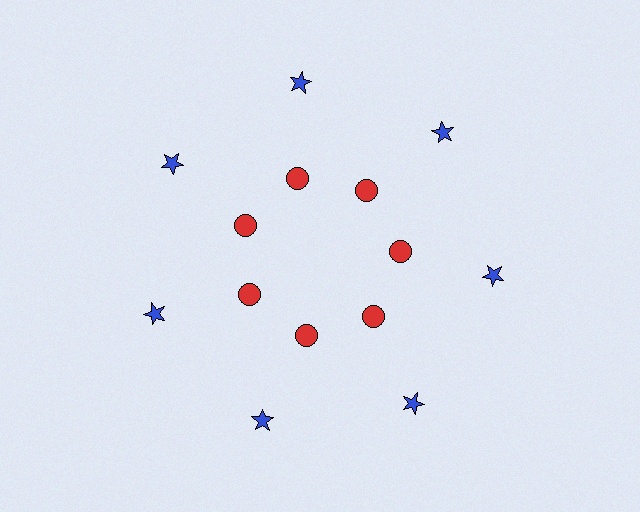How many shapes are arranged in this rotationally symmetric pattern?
There are 14 shapes, arranged in 7 groups of 2.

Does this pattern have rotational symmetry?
Yes, this pattern has 7-fold rotational symmetry. It looks the same after rotating 51 degrees around the center.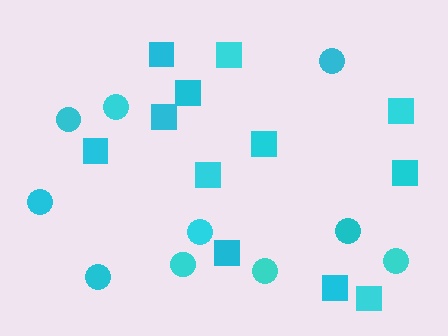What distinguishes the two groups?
There are 2 groups: one group of circles (10) and one group of squares (12).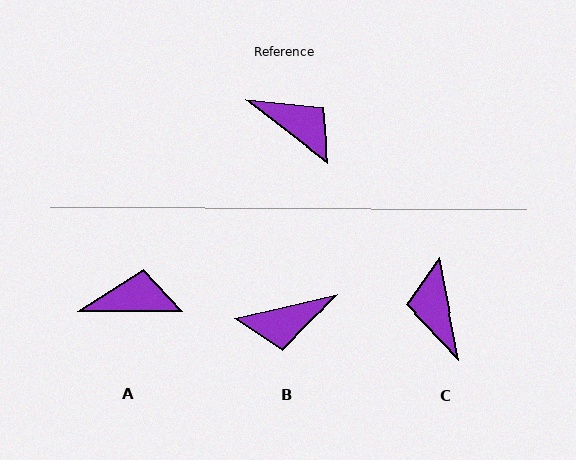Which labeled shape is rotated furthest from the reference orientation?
C, about 139 degrees away.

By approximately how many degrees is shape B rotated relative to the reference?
Approximately 129 degrees clockwise.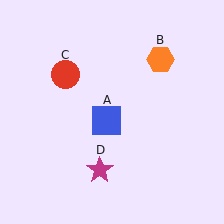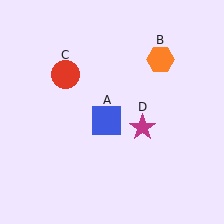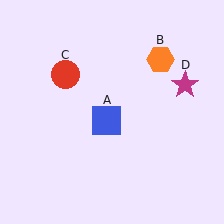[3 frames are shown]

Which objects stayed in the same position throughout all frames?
Blue square (object A) and orange hexagon (object B) and red circle (object C) remained stationary.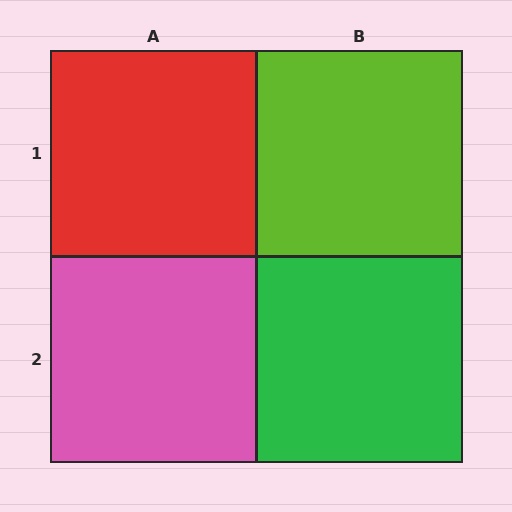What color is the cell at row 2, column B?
Green.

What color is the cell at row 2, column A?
Pink.